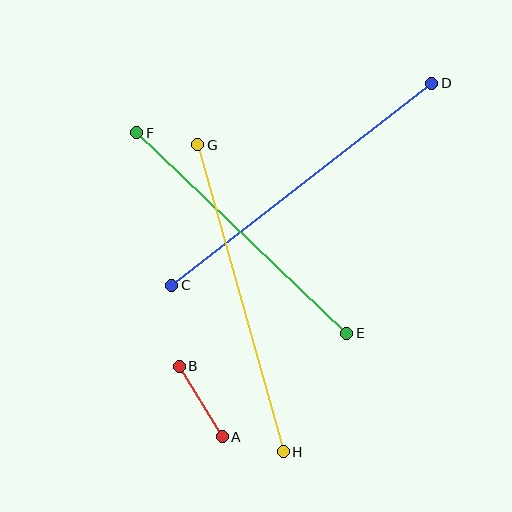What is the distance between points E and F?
The distance is approximately 291 pixels.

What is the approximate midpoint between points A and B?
The midpoint is at approximately (201, 401) pixels.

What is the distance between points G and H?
The distance is approximately 318 pixels.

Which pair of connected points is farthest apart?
Points C and D are farthest apart.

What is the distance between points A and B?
The distance is approximately 83 pixels.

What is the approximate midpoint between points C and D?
The midpoint is at approximately (302, 184) pixels.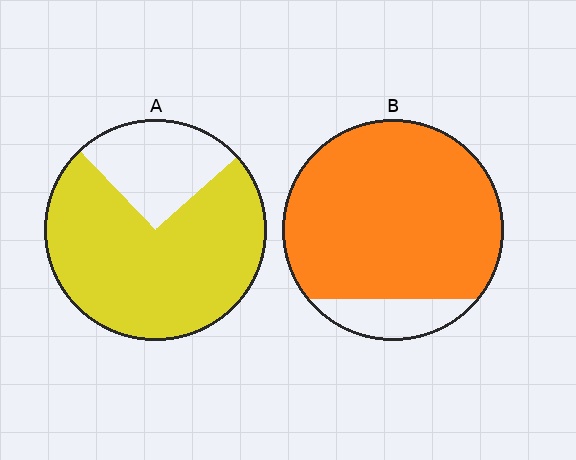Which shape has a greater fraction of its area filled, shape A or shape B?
Shape B.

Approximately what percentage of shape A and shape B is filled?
A is approximately 75% and B is approximately 85%.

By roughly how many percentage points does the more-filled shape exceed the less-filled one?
By roughly 10 percentage points (B over A).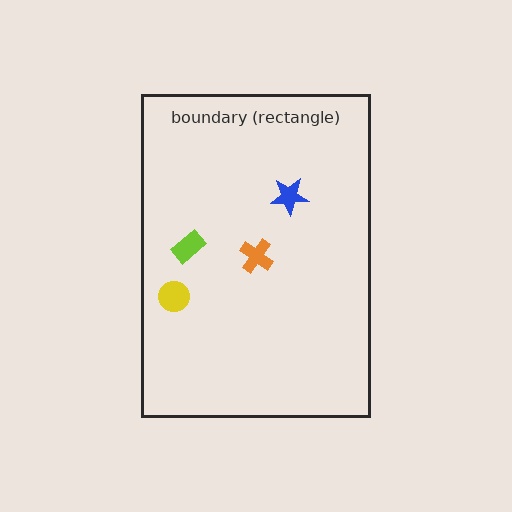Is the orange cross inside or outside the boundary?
Inside.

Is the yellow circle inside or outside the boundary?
Inside.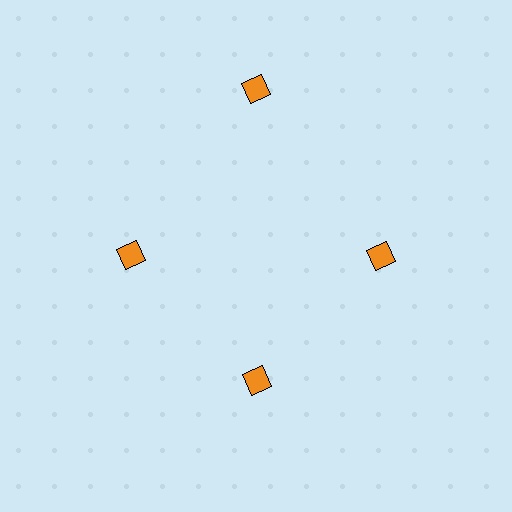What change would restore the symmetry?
The symmetry would be restored by moving it inward, back onto the ring so that all 4 diamonds sit at equal angles and equal distance from the center.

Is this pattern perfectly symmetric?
No. The 4 orange diamonds are arranged in a ring, but one element near the 12 o'clock position is pushed outward from the center, breaking the 4-fold rotational symmetry.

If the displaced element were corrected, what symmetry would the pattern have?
It would have 4-fold rotational symmetry — the pattern would map onto itself every 90 degrees.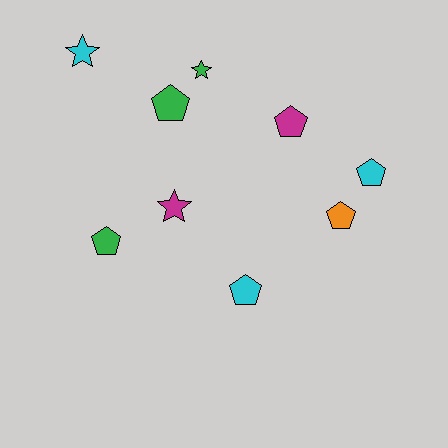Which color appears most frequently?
Cyan, with 3 objects.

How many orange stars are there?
There are no orange stars.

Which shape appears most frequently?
Pentagon, with 6 objects.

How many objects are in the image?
There are 9 objects.